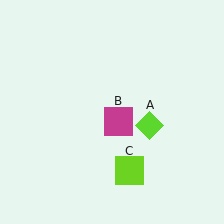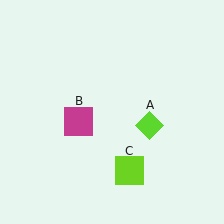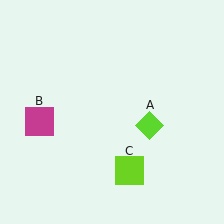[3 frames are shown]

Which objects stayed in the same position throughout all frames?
Lime diamond (object A) and lime square (object C) remained stationary.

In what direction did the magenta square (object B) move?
The magenta square (object B) moved left.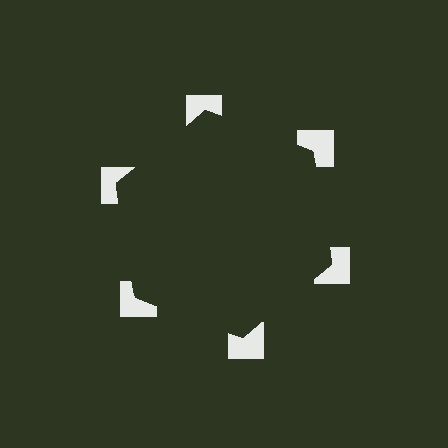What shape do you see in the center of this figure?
An illusory hexagon — its edges are inferred from the aligned wedge cuts in the notched squares, not physically drawn.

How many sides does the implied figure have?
6 sides.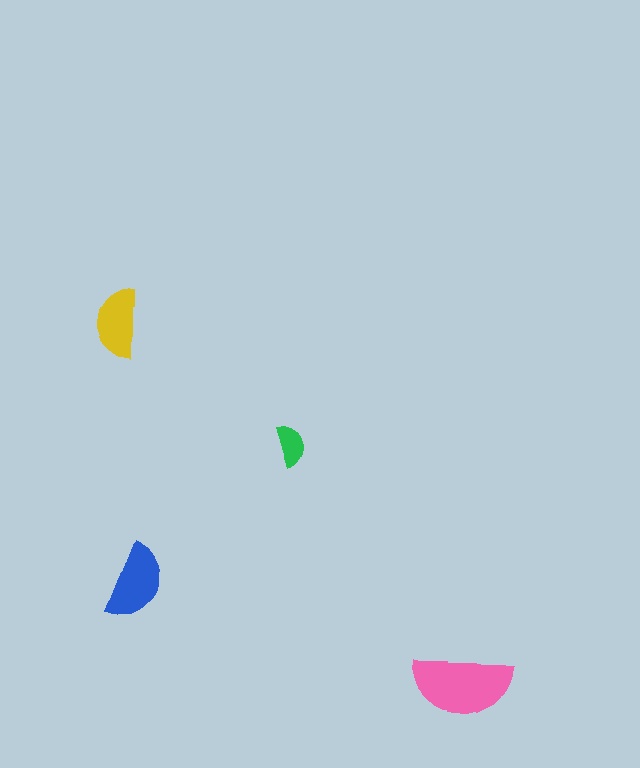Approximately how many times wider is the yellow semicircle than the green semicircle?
About 1.5 times wider.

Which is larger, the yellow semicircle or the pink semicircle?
The pink one.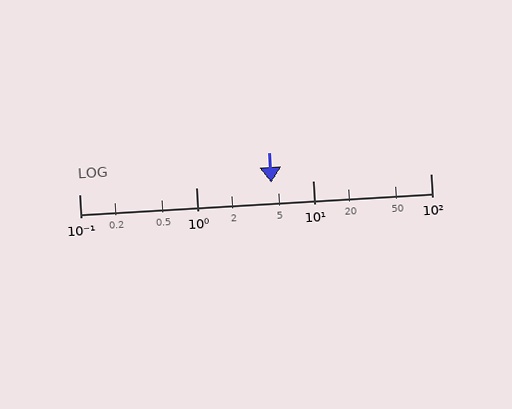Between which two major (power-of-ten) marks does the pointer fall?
The pointer is between 1 and 10.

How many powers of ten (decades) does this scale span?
The scale spans 3 decades, from 0.1 to 100.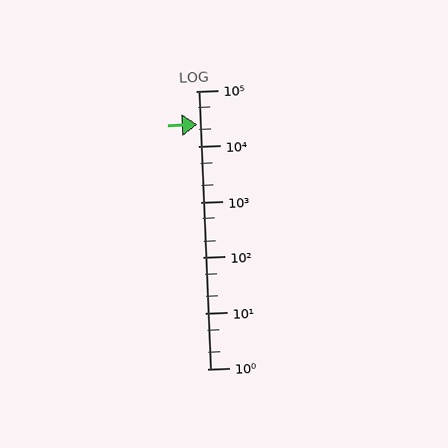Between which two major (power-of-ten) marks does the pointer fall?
The pointer is between 10000 and 100000.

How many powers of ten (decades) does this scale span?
The scale spans 5 decades, from 1 to 100000.